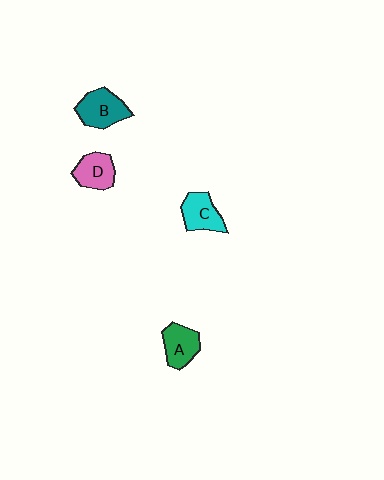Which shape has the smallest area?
Shape D (pink).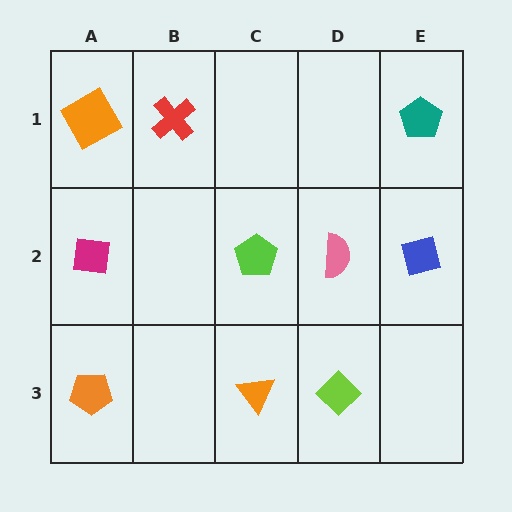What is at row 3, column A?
An orange pentagon.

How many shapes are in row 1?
3 shapes.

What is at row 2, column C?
A lime pentagon.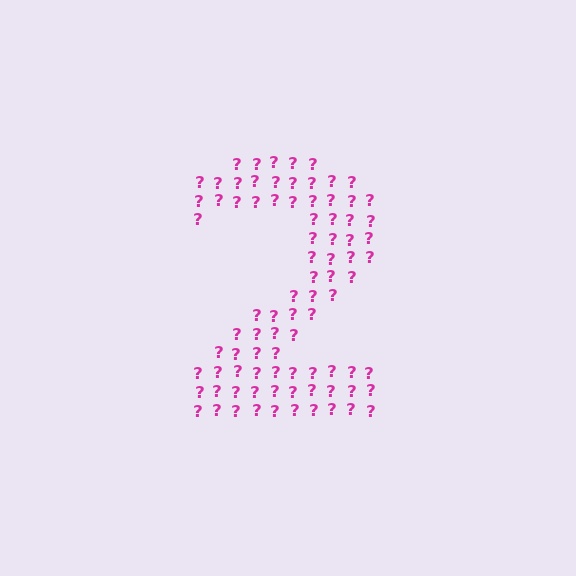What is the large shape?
The large shape is the digit 2.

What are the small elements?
The small elements are question marks.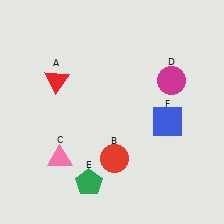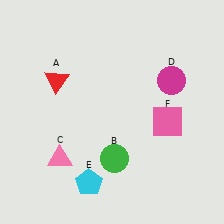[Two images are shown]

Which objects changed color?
B changed from red to green. E changed from green to cyan. F changed from blue to pink.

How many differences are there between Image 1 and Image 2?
There are 3 differences between the two images.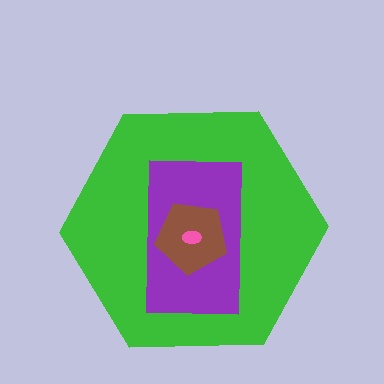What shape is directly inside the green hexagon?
The purple rectangle.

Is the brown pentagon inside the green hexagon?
Yes.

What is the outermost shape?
The green hexagon.